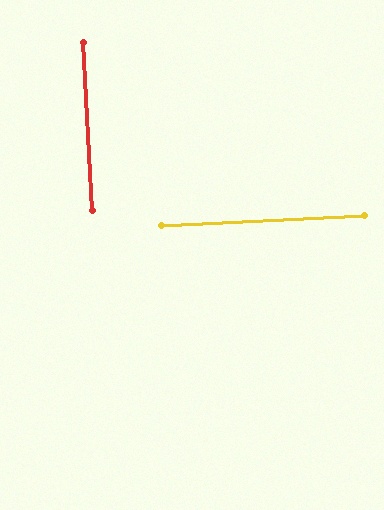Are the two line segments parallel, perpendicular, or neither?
Perpendicular — they meet at approximately 90°.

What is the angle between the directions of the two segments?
Approximately 90 degrees.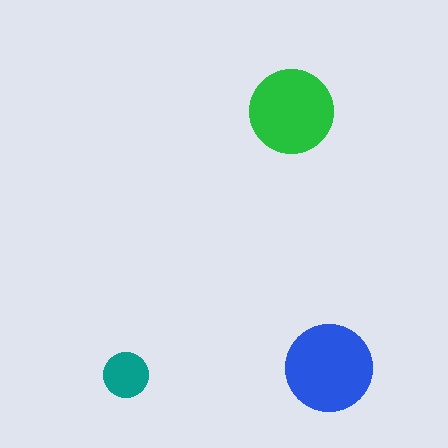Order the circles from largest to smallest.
the blue one, the green one, the teal one.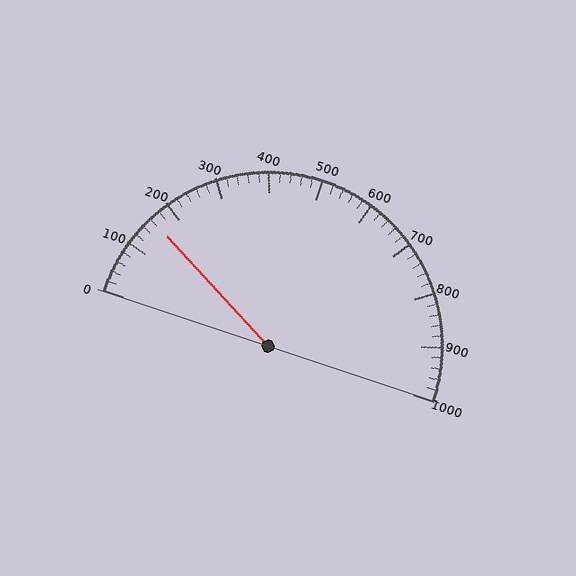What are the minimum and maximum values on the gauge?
The gauge ranges from 0 to 1000.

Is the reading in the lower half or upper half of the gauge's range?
The reading is in the lower half of the range (0 to 1000).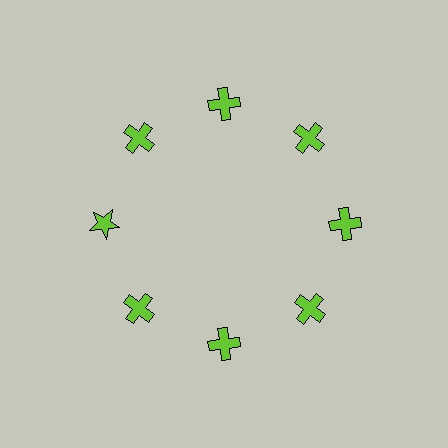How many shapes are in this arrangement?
There are 8 shapes arranged in a ring pattern.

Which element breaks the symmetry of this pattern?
The lime star at roughly the 9 o'clock position breaks the symmetry. All other shapes are lime crosses.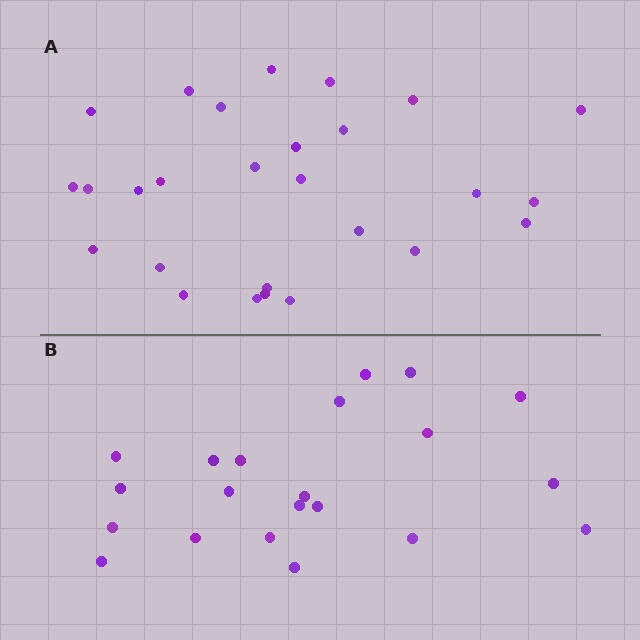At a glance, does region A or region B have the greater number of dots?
Region A (the top region) has more dots.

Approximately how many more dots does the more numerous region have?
Region A has about 6 more dots than region B.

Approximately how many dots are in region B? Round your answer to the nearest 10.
About 20 dots. (The exact count is 21, which rounds to 20.)